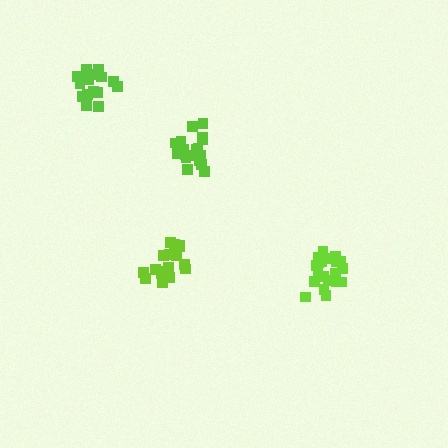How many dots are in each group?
Group 1: 16 dots, Group 2: 20 dots, Group 3: 18 dots, Group 4: 19 dots (73 total).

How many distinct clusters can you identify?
There are 4 distinct clusters.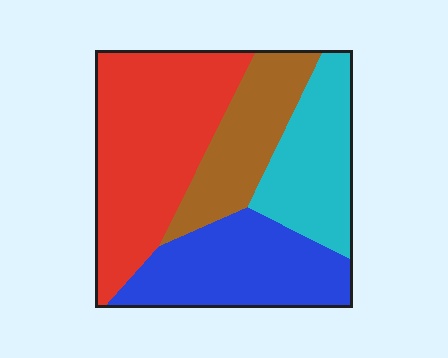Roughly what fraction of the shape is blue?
Blue covers around 25% of the shape.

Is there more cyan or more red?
Red.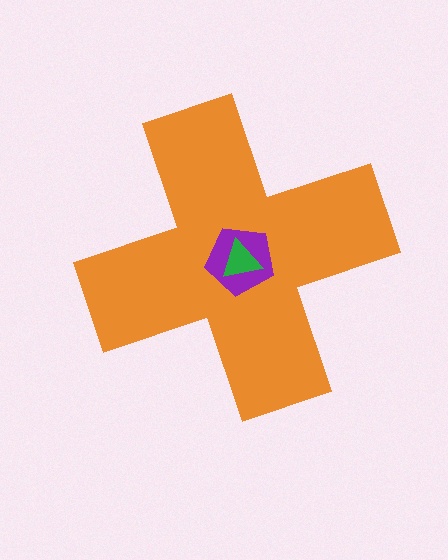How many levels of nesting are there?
3.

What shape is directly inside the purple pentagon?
The green triangle.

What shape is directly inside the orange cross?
The purple pentagon.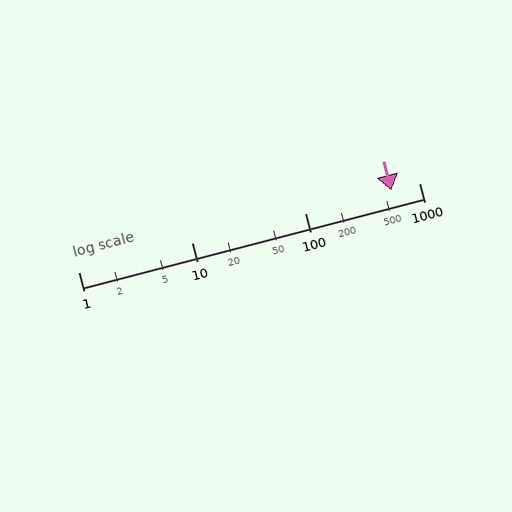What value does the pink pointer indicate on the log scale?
The pointer indicates approximately 570.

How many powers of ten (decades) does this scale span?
The scale spans 3 decades, from 1 to 1000.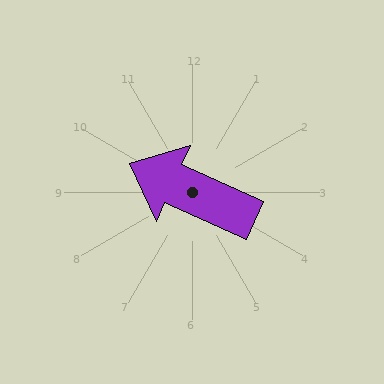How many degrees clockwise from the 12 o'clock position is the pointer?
Approximately 294 degrees.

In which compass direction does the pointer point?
Northwest.